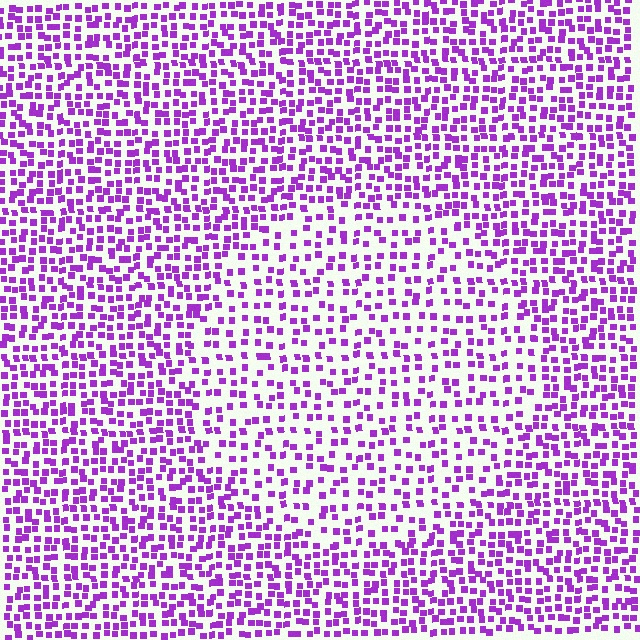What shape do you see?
I see a circle.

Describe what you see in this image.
The image contains small purple elements arranged at two different densities. A circle-shaped region is visible where the elements are less densely packed than the surrounding area.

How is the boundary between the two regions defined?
The boundary is defined by a change in element density (approximately 1.7x ratio). All elements are the same color, size, and shape.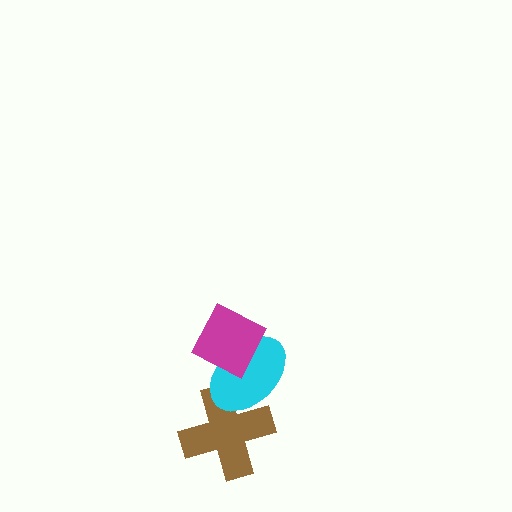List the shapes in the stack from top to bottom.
From top to bottom: the magenta diamond, the cyan ellipse, the brown cross.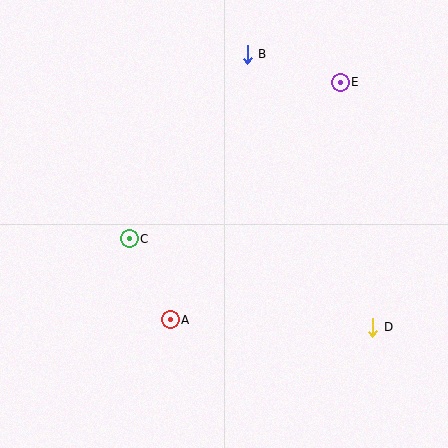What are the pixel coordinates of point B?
Point B is at (247, 54).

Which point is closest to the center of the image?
Point C at (129, 239) is closest to the center.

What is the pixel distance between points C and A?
The distance between C and A is 90 pixels.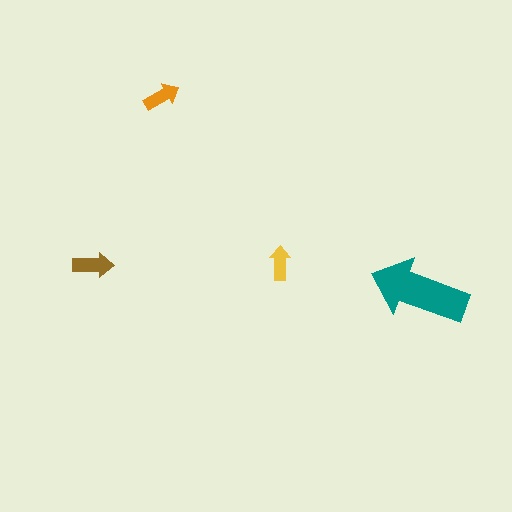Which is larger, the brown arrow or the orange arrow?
The brown one.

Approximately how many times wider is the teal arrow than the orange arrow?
About 2.5 times wider.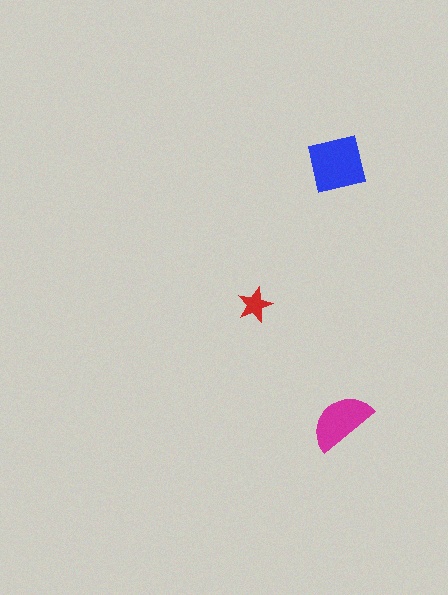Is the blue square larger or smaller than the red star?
Larger.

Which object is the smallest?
The red star.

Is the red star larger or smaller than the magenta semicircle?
Smaller.